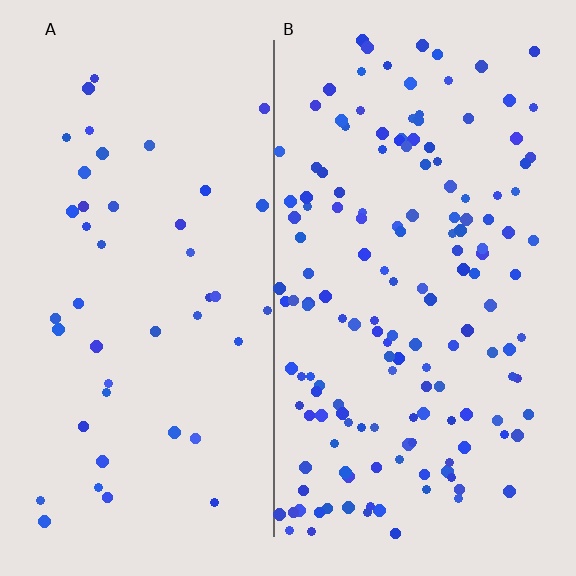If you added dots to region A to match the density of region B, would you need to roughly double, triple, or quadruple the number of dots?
Approximately triple.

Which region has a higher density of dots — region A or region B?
B (the right).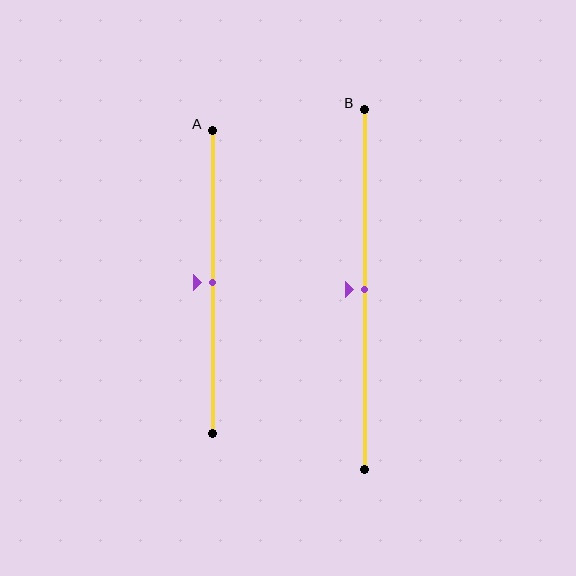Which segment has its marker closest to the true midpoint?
Segment A has its marker closest to the true midpoint.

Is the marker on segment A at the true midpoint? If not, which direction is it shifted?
Yes, the marker on segment A is at the true midpoint.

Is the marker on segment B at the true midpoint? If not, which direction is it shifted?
Yes, the marker on segment B is at the true midpoint.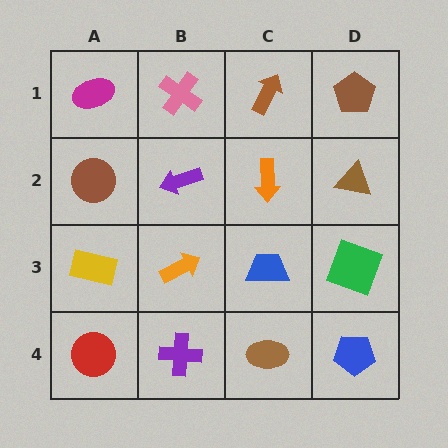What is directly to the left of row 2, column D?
An orange arrow.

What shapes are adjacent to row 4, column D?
A green square (row 3, column D), a brown ellipse (row 4, column C).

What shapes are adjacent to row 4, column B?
An orange arrow (row 3, column B), a red circle (row 4, column A), a brown ellipse (row 4, column C).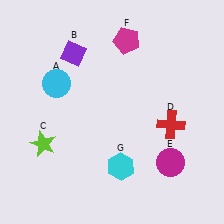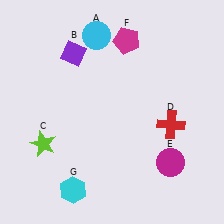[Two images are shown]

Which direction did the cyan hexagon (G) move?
The cyan hexagon (G) moved left.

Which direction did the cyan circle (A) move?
The cyan circle (A) moved up.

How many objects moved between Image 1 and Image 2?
2 objects moved between the two images.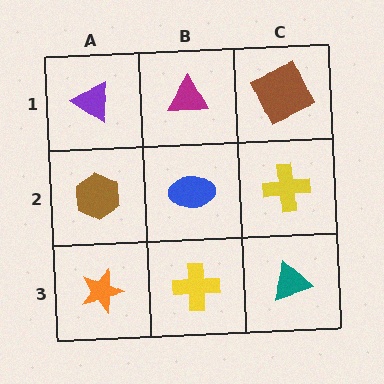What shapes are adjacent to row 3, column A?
A brown hexagon (row 2, column A), a yellow cross (row 3, column B).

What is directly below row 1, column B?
A blue ellipse.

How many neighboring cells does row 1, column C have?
2.